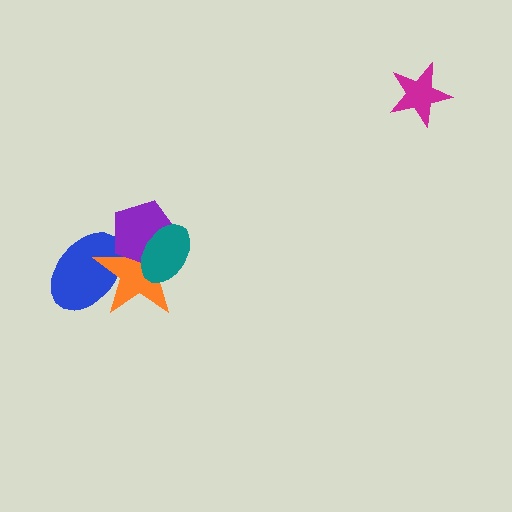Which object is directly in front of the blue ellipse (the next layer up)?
The orange star is directly in front of the blue ellipse.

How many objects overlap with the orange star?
3 objects overlap with the orange star.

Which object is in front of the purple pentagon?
The teal ellipse is in front of the purple pentagon.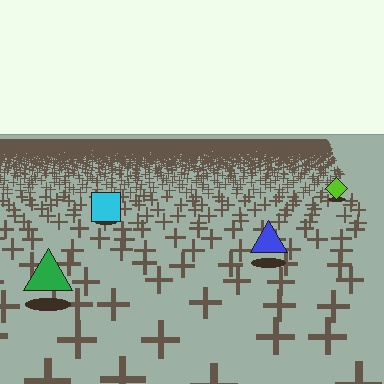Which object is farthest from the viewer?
The lime diamond is farthest from the viewer. It appears smaller and the ground texture around it is denser.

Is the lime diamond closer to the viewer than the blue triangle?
No. The blue triangle is closer — you can tell from the texture gradient: the ground texture is coarser near it.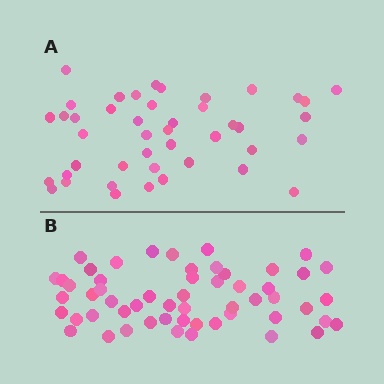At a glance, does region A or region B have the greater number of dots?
Region B (the bottom region) has more dots.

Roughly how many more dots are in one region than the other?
Region B has roughly 12 or so more dots than region A.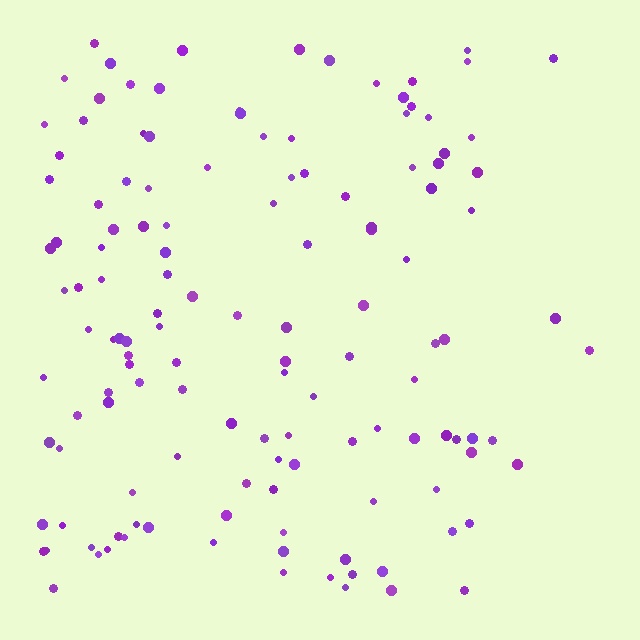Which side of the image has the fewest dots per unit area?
The right.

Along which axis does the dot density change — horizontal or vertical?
Horizontal.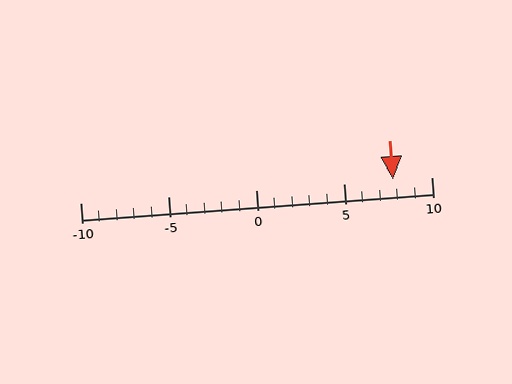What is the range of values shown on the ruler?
The ruler shows values from -10 to 10.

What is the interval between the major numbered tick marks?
The major tick marks are spaced 5 units apart.